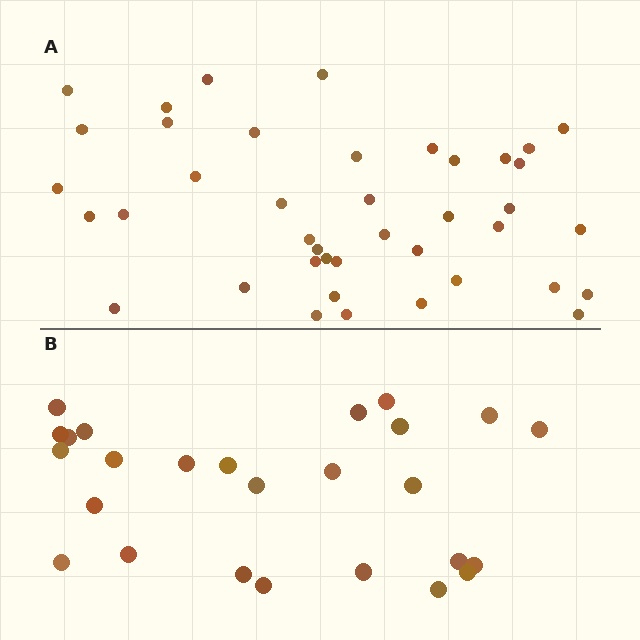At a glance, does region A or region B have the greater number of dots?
Region A (the top region) has more dots.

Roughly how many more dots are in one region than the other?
Region A has approximately 15 more dots than region B.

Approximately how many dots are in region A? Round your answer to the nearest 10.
About 40 dots. (The exact count is 41, which rounds to 40.)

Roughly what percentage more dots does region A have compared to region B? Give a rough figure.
About 60% more.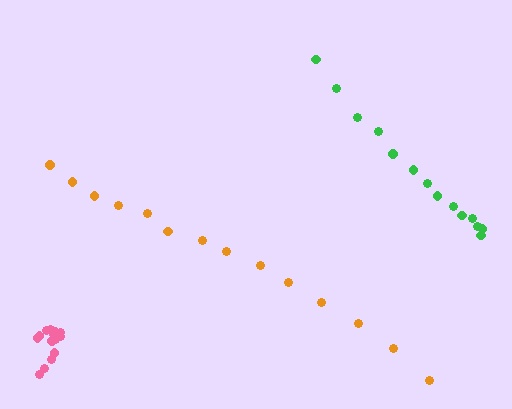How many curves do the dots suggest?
There are 3 distinct paths.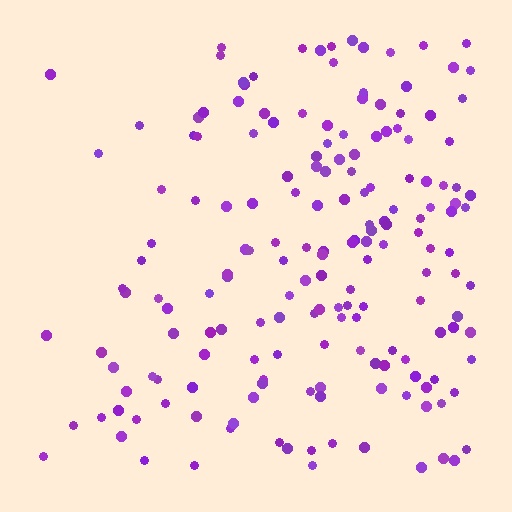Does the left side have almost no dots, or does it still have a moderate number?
Still a moderate number, just noticeably fewer than the right.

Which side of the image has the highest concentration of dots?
The right.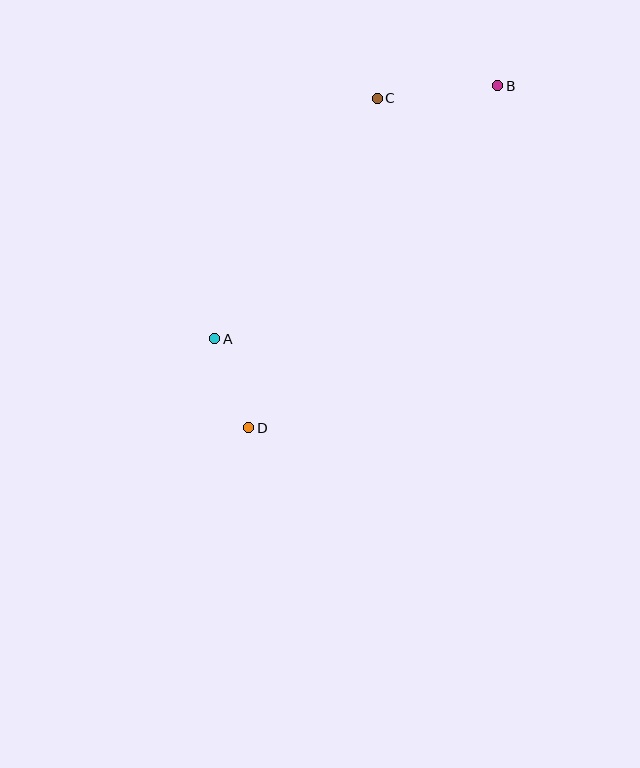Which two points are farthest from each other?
Points B and D are farthest from each other.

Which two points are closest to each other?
Points A and D are closest to each other.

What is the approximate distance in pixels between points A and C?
The distance between A and C is approximately 290 pixels.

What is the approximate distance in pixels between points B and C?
The distance between B and C is approximately 121 pixels.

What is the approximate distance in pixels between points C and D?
The distance between C and D is approximately 354 pixels.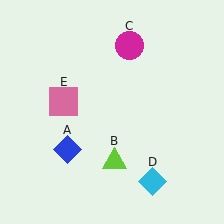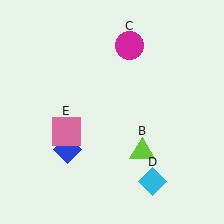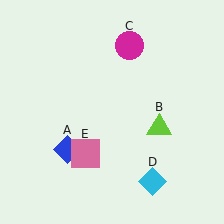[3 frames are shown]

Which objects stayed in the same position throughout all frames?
Blue diamond (object A) and magenta circle (object C) and cyan diamond (object D) remained stationary.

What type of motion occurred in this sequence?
The lime triangle (object B), pink square (object E) rotated counterclockwise around the center of the scene.